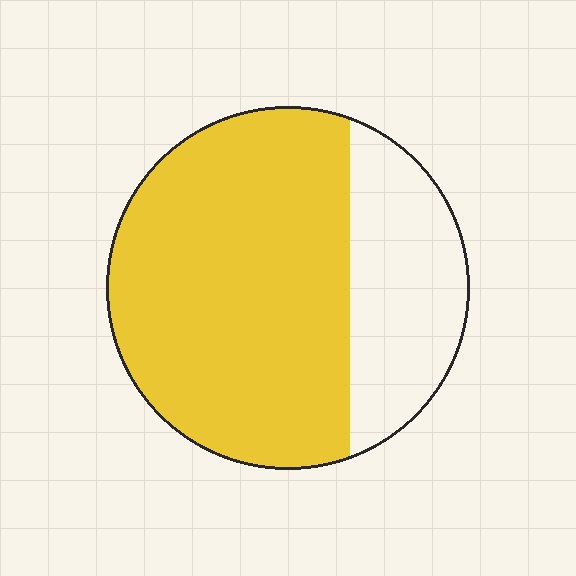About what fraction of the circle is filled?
About three quarters (3/4).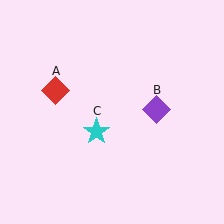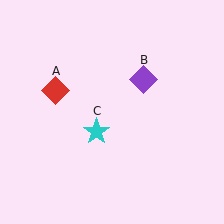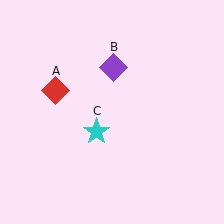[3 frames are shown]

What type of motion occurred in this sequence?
The purple diamond (object B) rotated counterclockwise around the center of the scene.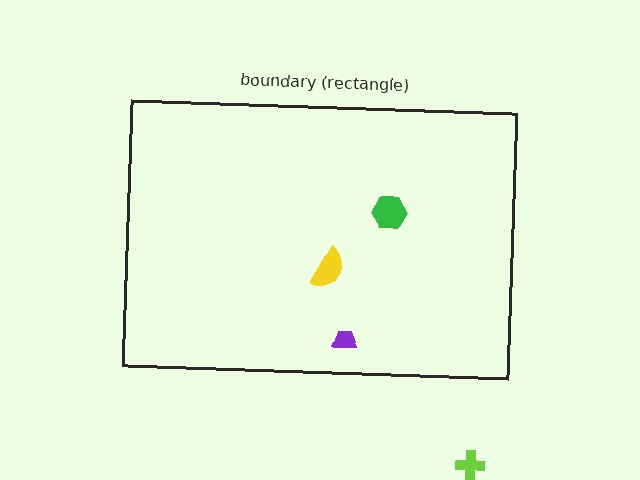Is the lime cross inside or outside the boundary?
Outside.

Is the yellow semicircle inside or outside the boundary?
Inside.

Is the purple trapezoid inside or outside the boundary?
Inside.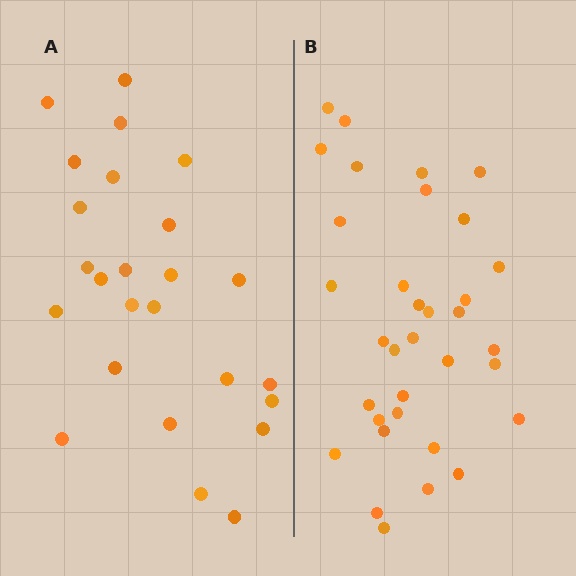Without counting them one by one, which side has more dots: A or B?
Region B (the right region) has more dots.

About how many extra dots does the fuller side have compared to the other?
Region B has roughly 8 or so more dots than region A.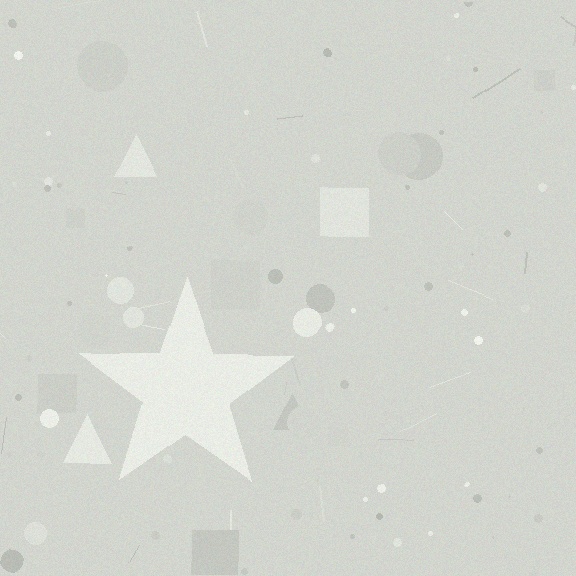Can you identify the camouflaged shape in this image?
The camouflaged shape is a star.